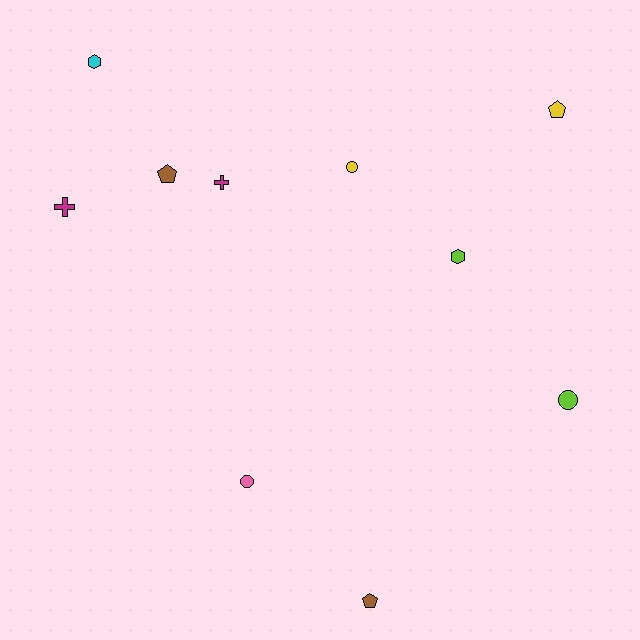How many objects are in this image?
There are 10 objects.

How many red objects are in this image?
There are no red objects.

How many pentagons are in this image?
There are 3 pentagons.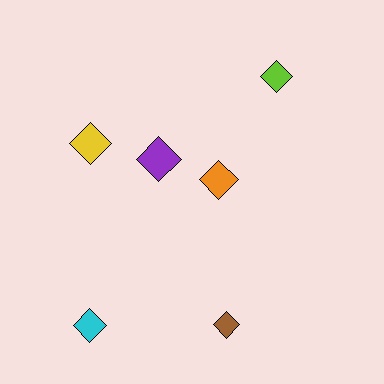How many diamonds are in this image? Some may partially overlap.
There are 6 diamonds.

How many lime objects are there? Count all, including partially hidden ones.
There is 1 lime object.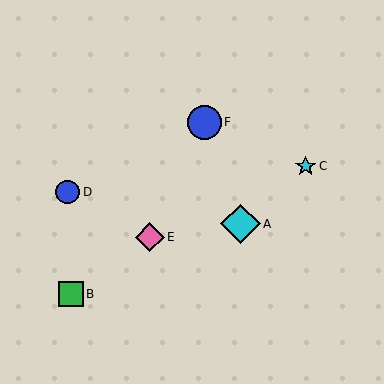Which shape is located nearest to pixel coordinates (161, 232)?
The pink diamond (labeled E) at (150, 237) is nearest to that location.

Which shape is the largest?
The cyan diamond (labeled A) is the largest.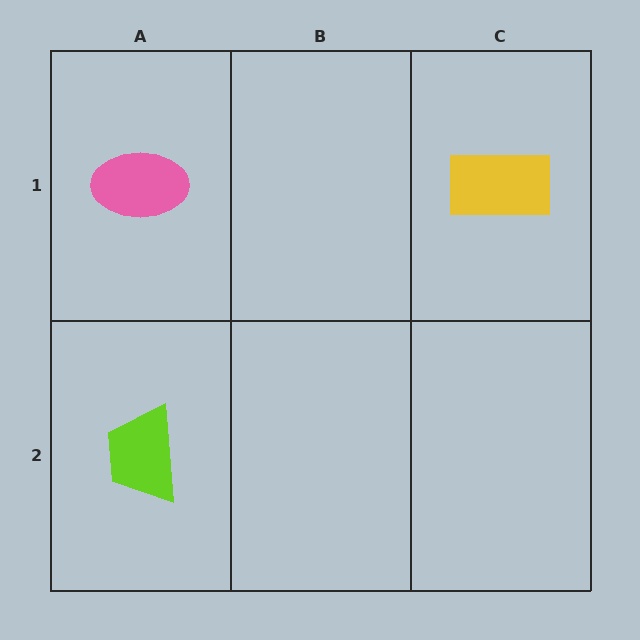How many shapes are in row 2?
1 shape.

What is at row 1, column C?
A yellow rectangle.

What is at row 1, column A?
A pink ellipse.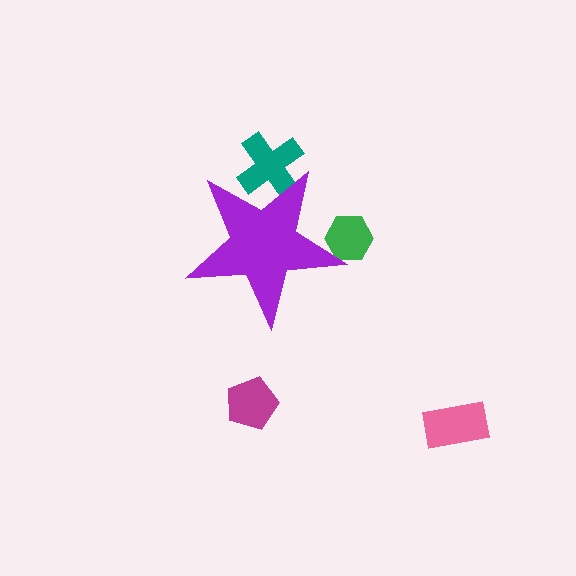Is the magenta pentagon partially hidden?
No, the magenta pentagon is fully visible.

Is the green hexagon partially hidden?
Yes, the green hexagon is partially hidden behind the purple star.